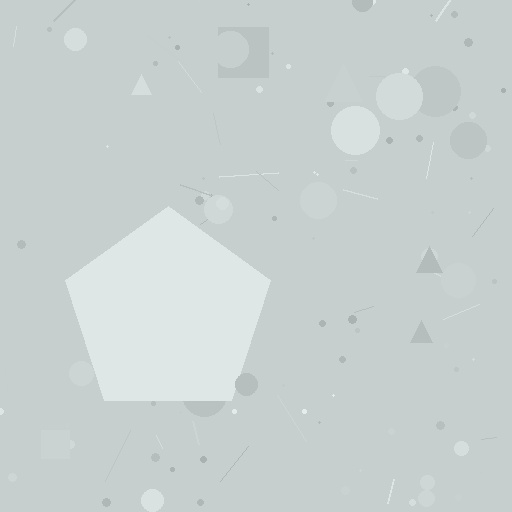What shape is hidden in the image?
A pentagon is hidden in the image.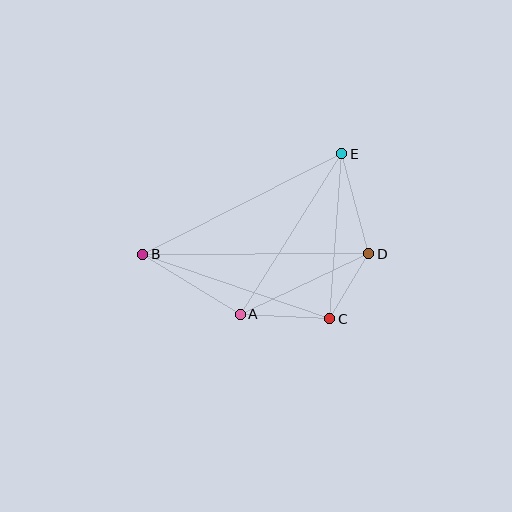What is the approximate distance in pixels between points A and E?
The distance between A and E is approximately 190 pixels.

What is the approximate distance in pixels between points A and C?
The distance between A and C is approximately 90 pixels.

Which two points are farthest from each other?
Points B and D are farthest from each other.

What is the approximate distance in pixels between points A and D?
The distance between A and D is approximately 142 pixels.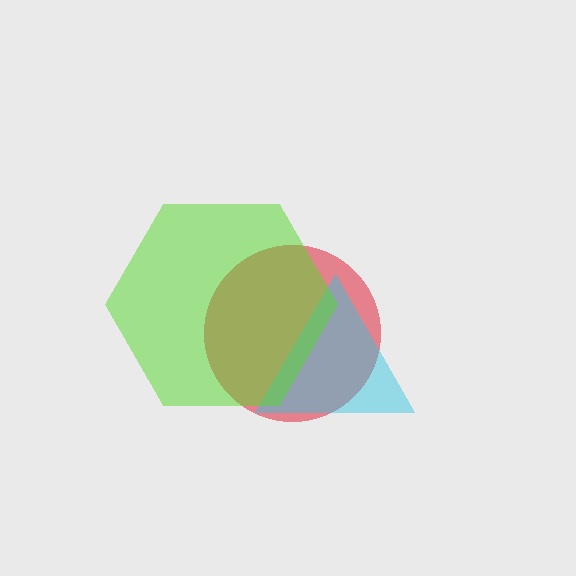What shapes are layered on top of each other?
The layered shapes are: a red circle, a cyan triangle, a lime hexagon.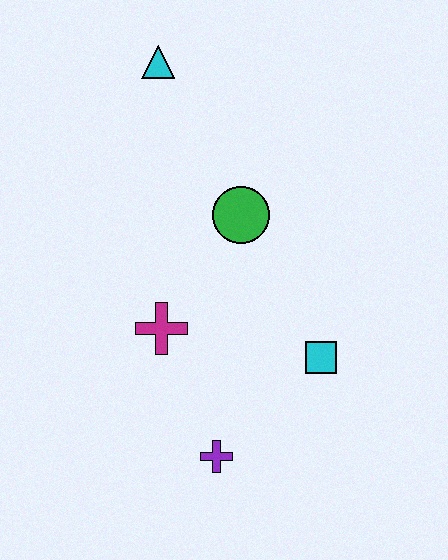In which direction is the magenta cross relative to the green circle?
The magenta cross is below the green circle.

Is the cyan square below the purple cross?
No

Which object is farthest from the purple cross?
The cyan triangle is farthest from the purple cross.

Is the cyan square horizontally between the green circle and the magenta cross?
No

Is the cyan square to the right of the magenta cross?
Yes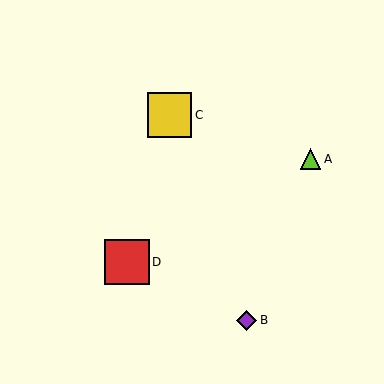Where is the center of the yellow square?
The center of the yellow square is at (169, 115).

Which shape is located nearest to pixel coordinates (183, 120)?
The yellow square (labeled C) at (169, 115) is nearest to that location.